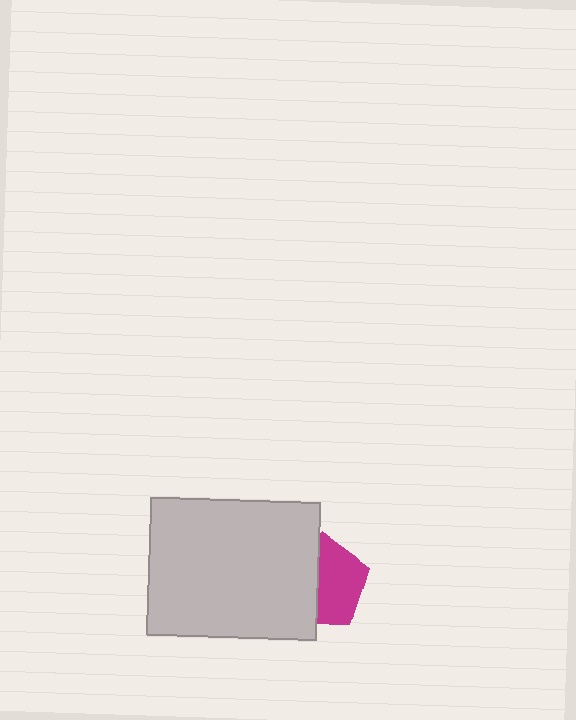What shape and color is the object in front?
The object in front is a light gray rectangle.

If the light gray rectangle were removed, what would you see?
You would see the complete magenta pentagon.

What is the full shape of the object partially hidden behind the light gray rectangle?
The partially hidden object is a magenta pentagon.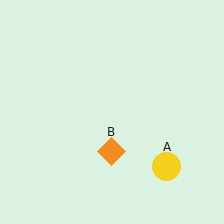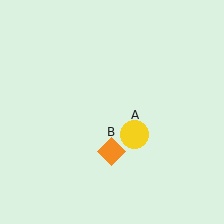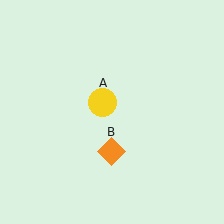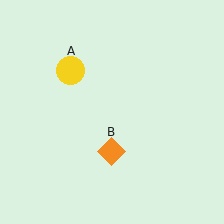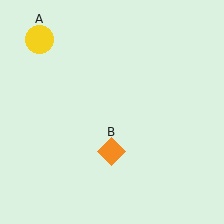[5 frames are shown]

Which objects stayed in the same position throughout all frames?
Orange diamond (object B) remained stationary.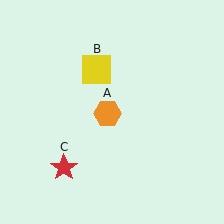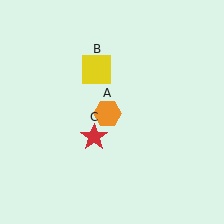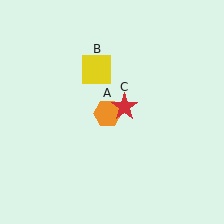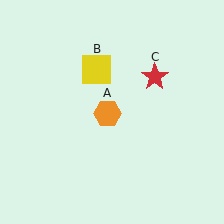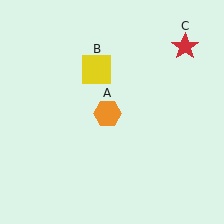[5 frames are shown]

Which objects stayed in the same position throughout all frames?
Orange hexagon (object A) and yellow square (object B) remained stationary.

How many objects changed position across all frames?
1 object changed position: red star (object C).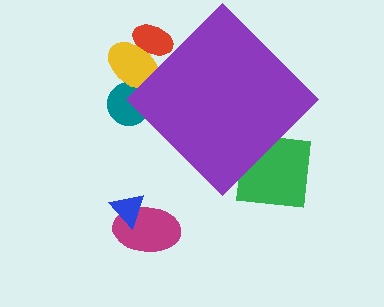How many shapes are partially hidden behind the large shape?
4 shapes are partially hidden.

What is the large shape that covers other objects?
A purple diamond.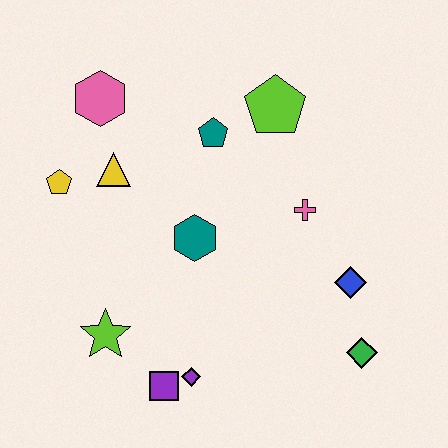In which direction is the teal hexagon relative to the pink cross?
The teal hexagon is to the left of the pink cross.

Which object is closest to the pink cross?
The blue diamond is closest to the pink cross.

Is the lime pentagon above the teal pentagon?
Yes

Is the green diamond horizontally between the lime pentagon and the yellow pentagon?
No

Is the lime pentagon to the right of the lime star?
Yes